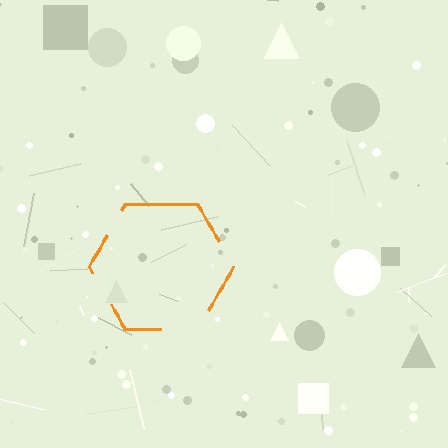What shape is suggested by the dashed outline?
The dashed outline suggests a hexagon.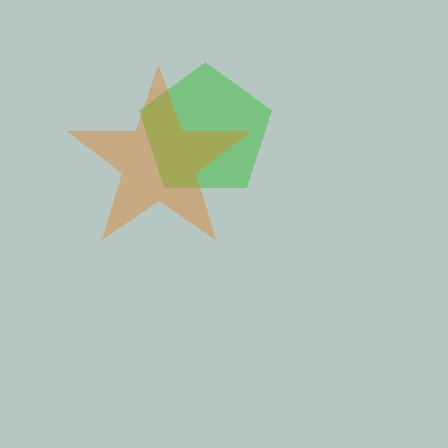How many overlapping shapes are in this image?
There are 2 overlapping shapes in the image.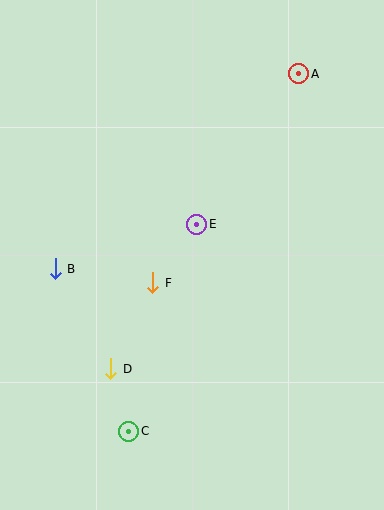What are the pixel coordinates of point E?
Point E is at (197, 224).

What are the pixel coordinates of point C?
Point C is at (129, 431).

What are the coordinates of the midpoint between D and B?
The midpoint between D and B is at (83, 319).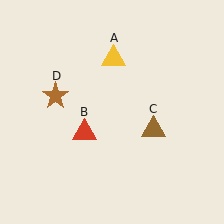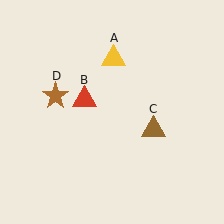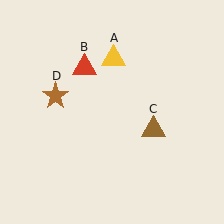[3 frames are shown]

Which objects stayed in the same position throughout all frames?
Yellow triangle (object A) and brown triangle (object C) and brown star (object D) remained stationary.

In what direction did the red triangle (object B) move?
The red triangle (object B) moved up.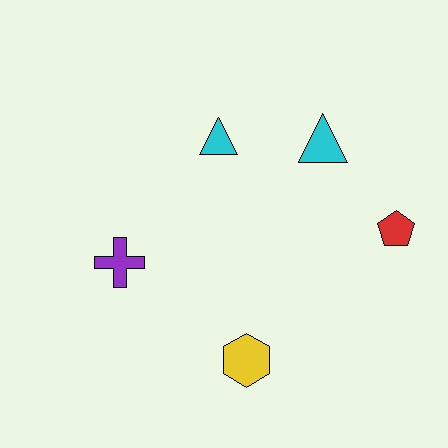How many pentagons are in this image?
There is 1 pentagon.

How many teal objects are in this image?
There are no teal objects.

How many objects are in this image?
There are 5 objects.